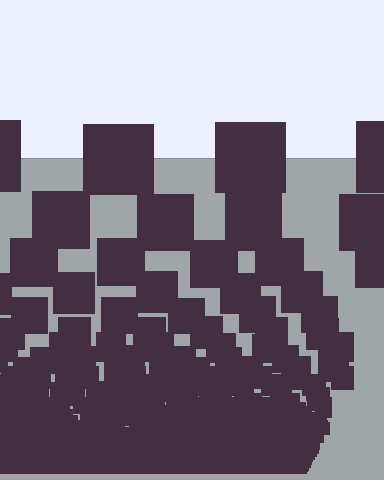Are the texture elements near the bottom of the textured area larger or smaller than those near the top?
Smaller. The gradient is inverted — elements near the bottom are smaller and denser.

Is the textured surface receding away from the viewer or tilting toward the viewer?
The surface appears to tilt toward the viewer. Texture elements get larger and sparser toward the top.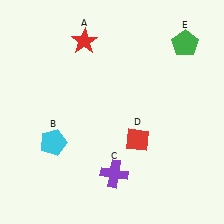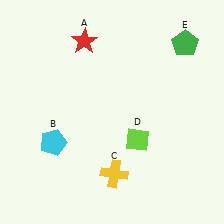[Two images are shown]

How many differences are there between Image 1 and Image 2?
There are 2 differences between the two images.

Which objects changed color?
C changed from purple to yellow. D changed from red to lime.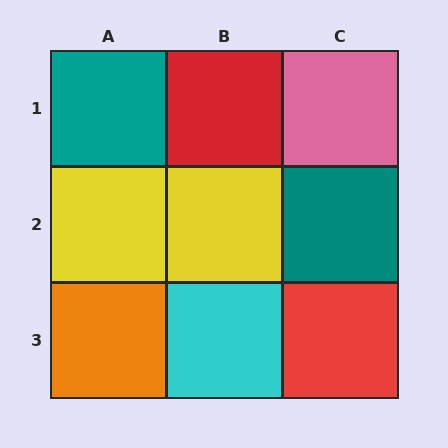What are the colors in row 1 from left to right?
Teal, red, pink.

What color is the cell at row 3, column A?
Orange.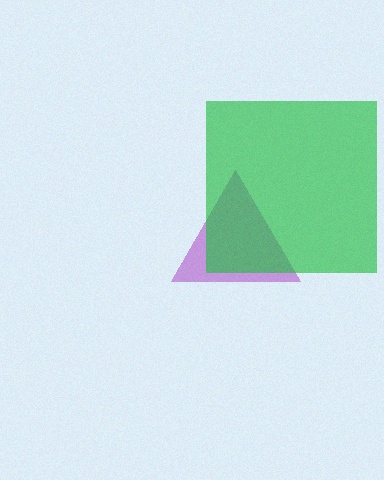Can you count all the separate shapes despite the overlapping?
Yes, there are 2 separate shapes.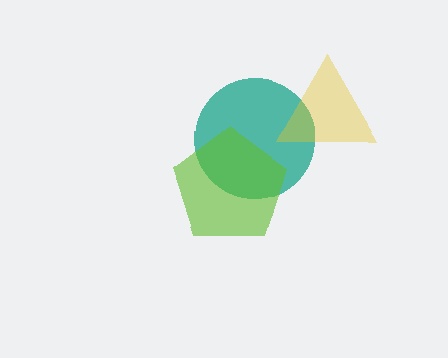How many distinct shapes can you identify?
There are 3 distinct shapes: a teal circle, a yellow triangle, a lime pentagon.